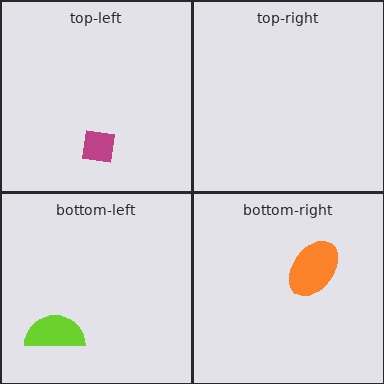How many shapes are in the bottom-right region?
1.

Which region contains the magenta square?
The top-left region.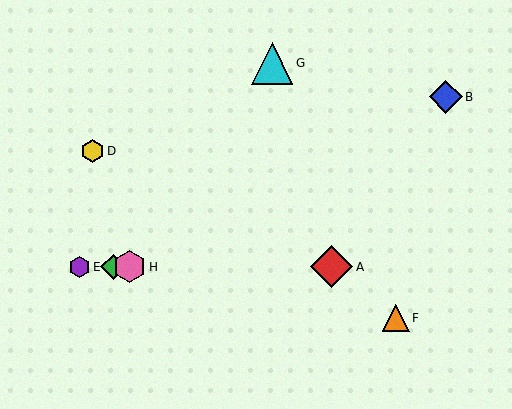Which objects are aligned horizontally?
Objects A, C, E, H are aligned horizontally.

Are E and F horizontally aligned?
No, E is at y≈267 and F is at y≈318.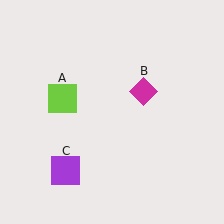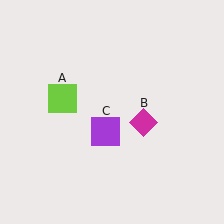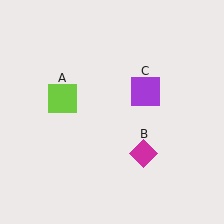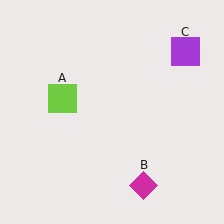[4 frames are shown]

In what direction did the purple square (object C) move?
The purple square (object C) moved up and to the right.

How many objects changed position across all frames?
2 objects changed position: magenta diamond (object B), purple square (object C).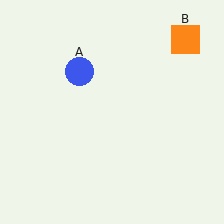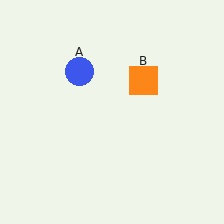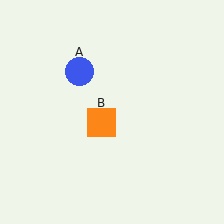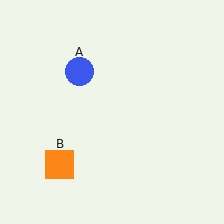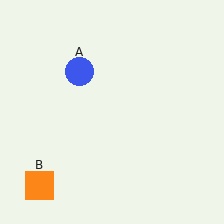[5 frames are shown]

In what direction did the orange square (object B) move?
The orange square (object B) moved down and to the left.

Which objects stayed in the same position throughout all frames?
Blue circle (object A) remained stationary.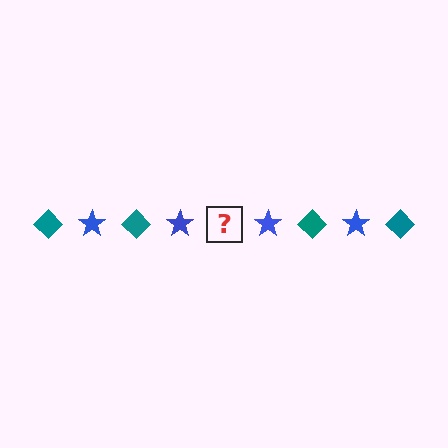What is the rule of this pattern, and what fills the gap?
The rule is that the pattern alternates between teal diamond and blue star. The gap should be filled with a teal diamond.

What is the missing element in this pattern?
The missing element is a teal diamond.